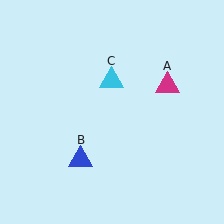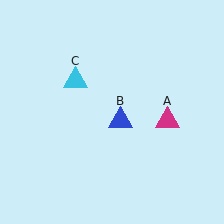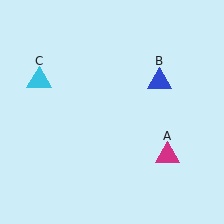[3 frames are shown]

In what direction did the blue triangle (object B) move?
The blue triangle (object B) moved up and to the right.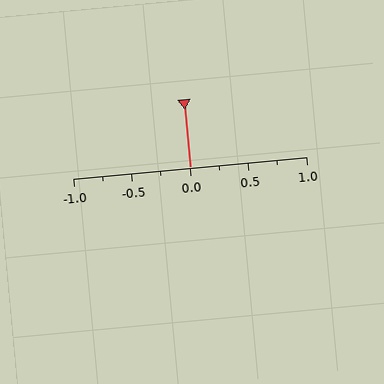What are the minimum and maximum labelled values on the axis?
The axis runs from -1.0 to 1.0.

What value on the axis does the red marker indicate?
The marker indicates approximately 0.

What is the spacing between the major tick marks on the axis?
The major ticks are spaced 0.5 apart.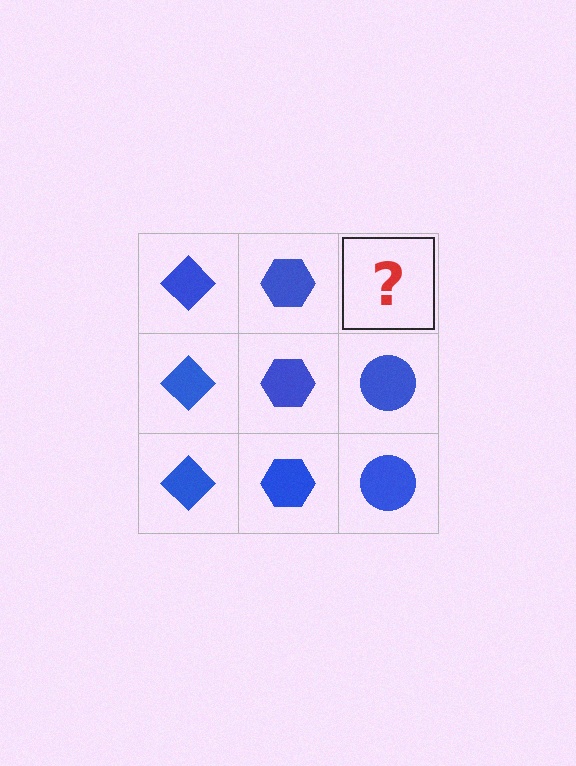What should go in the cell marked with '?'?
The missing cell should contain a blue circle.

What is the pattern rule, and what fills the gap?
The rule is that each column has a consistent shape. The gap should be filled with a blue circle.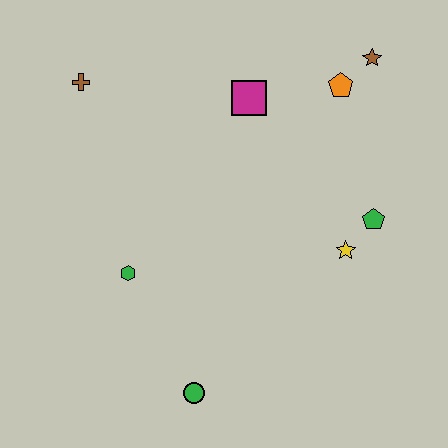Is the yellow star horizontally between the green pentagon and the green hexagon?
Yes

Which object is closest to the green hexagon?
The green circle is closest to the green hexagon.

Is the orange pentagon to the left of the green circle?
No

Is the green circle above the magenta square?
No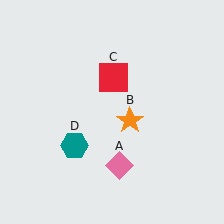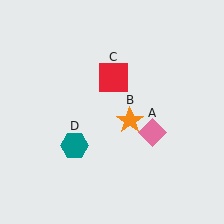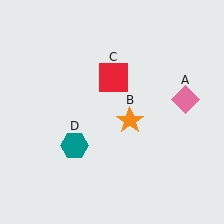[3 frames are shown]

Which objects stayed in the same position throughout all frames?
Orange star (object B) and red square (object C) and teal hexagon (object D) remained stationary.